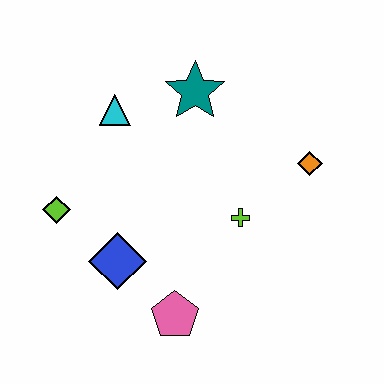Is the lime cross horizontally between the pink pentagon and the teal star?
No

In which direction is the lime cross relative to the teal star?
The lime cross is below the teal star.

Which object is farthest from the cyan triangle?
The pink pentagon is farthest from the cyan triangle.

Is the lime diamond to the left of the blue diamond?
Yes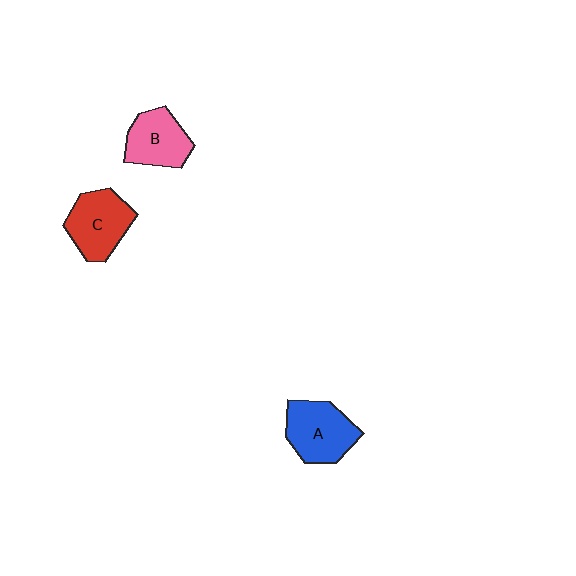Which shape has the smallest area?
Shape B (pink).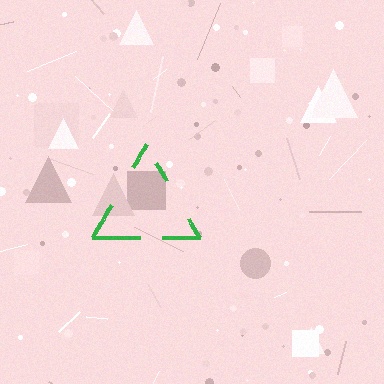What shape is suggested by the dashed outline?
The dashed outline suggests a triangle.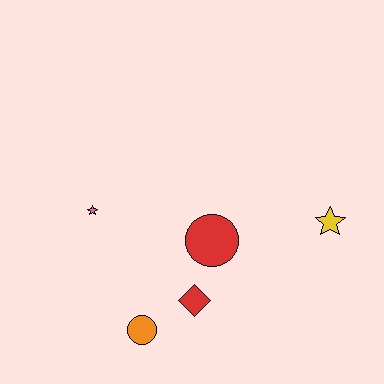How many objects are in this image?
There are 5 objects.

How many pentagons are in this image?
There are no pentagons.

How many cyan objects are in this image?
There are no cyan objects.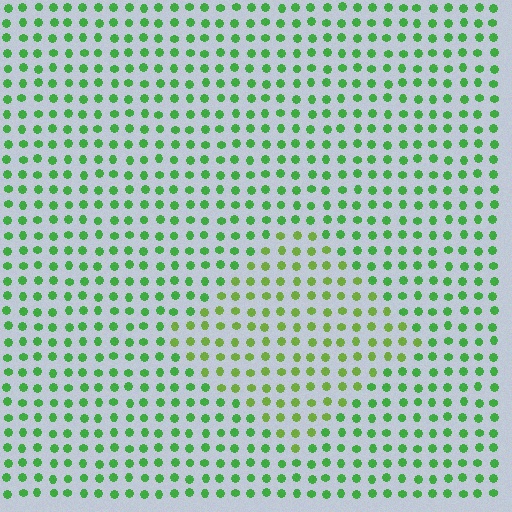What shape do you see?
I see a diamond.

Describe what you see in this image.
The image is filled with small green elements in a uniform arrangement. A diamond-shaped region is visible where the elements are tinted to a slightly different hue, forming a subtle color boundary.